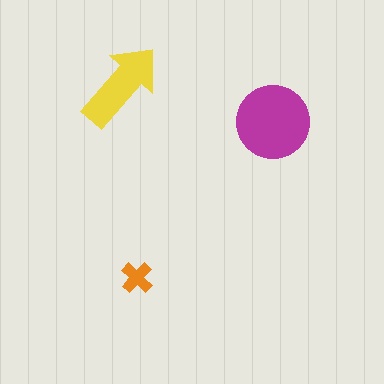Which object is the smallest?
The orange cross.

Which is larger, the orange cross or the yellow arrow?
The yellow arrow.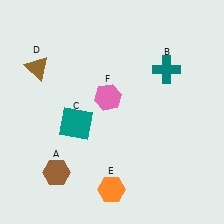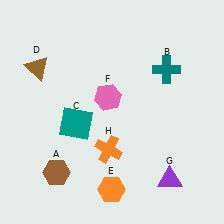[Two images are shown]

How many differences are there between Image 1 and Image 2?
There are 2 differences between the two images.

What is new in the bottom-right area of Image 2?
A purple triangle (G) was added in the bottom-right area of Image 2.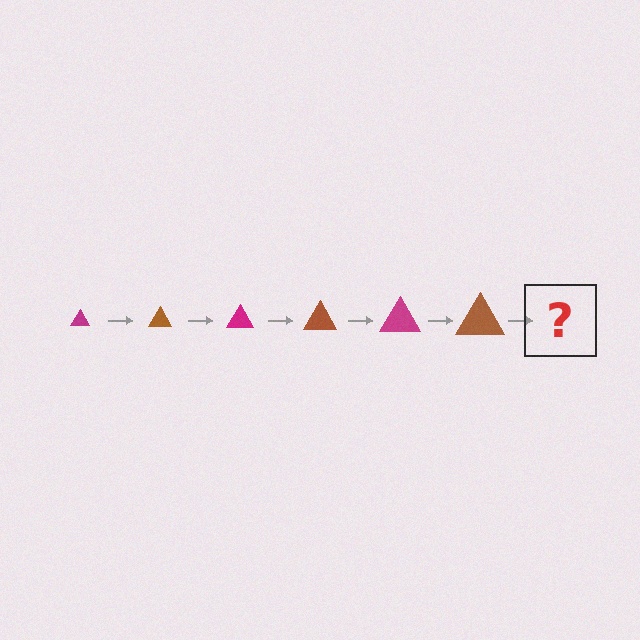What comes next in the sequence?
The next element should be a magenta triangle, larger than the previous one.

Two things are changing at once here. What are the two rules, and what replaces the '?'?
The two rules are that the triangle grows larger each step and the color cycles through magenta and brown. The '?' should be a magenta triangle, larger than the previous one.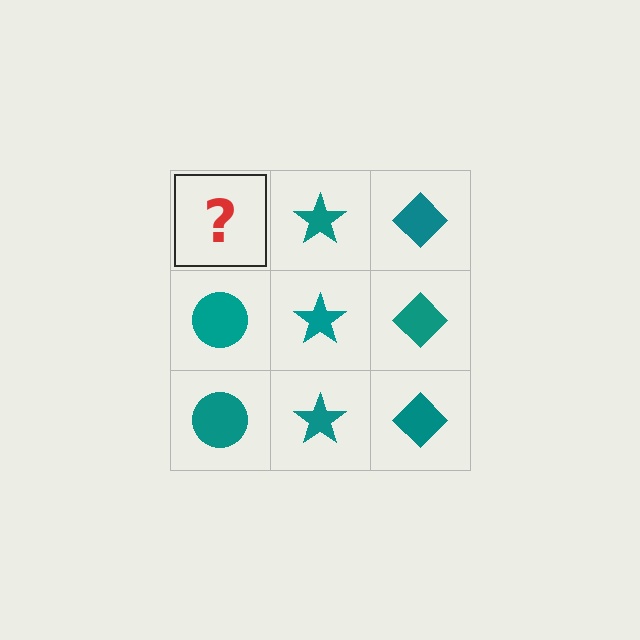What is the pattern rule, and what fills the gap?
The rule is that each column has a consistent shape. The gap should be filled with a teal circle.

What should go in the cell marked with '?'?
The missing cell should contain a teal circle.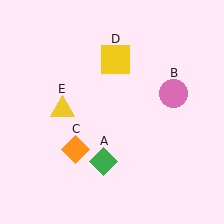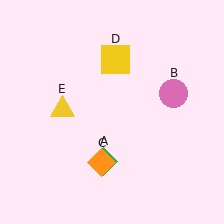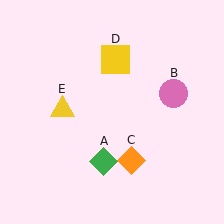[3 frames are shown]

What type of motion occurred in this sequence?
The orange diamond (object C) rotated counterclockwise around the center of the scene.